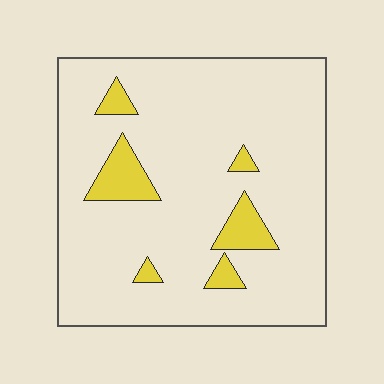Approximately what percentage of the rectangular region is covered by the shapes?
Approximately 10%.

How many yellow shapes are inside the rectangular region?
6.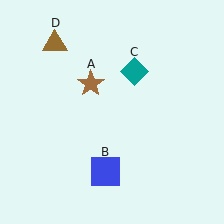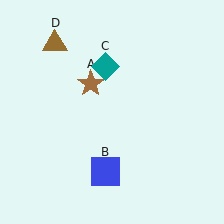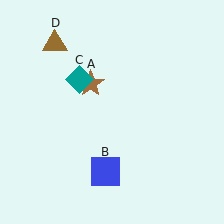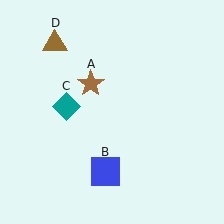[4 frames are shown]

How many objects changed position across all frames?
1 object changed position: teal diamond (object C).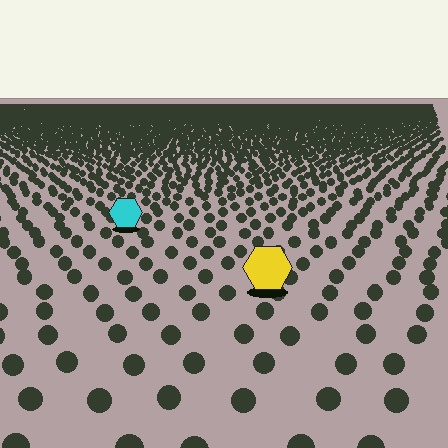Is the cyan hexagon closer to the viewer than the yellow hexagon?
No. The yellow hexagon is closer — you can tell from the texture gradient: the ground texture is coarser near it.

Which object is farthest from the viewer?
The cyan hexagon is farthest from the viewer. It appears smaller and the ground texture around it is denser.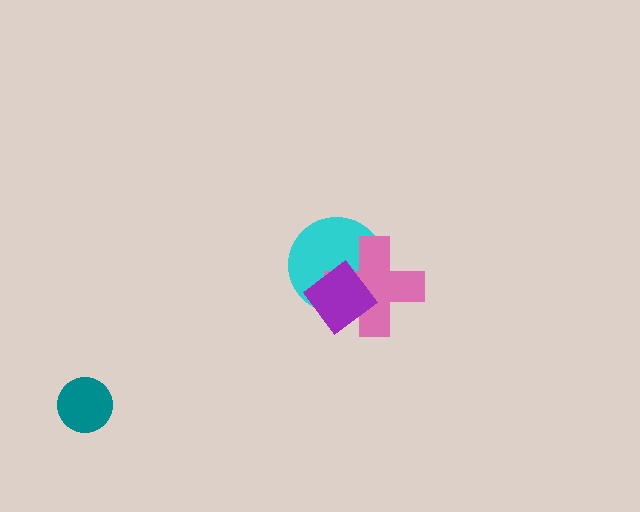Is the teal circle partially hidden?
No, no other shape covers it.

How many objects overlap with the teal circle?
0 objects overlap with the teal circle.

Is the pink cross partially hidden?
Yes, it is partially covered by another shape.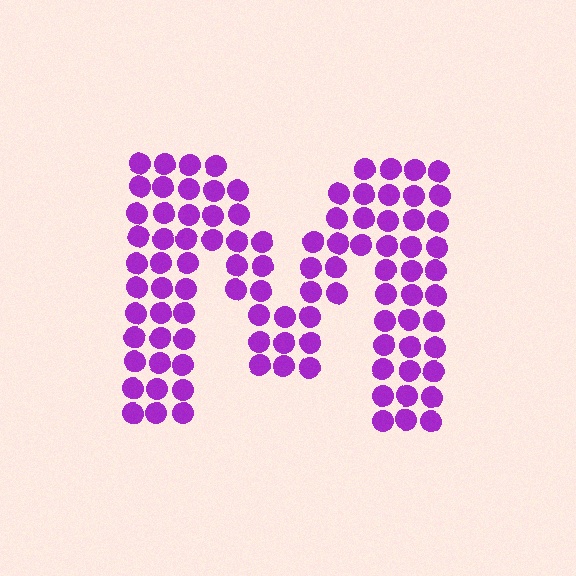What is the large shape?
The large shape is the letter M.